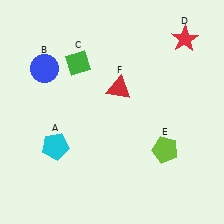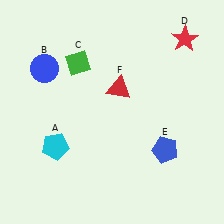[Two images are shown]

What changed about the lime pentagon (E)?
In Image 1, E is lime. In Image 2, it changed to blue.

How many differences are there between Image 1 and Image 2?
There is 1 difference between the two images.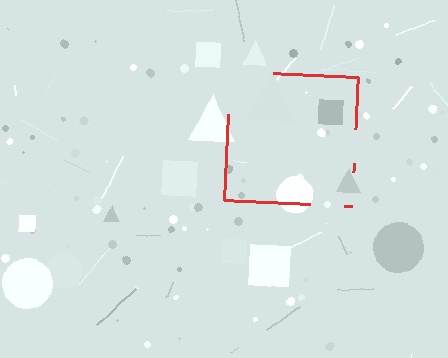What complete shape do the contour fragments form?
The contour fragments form a square.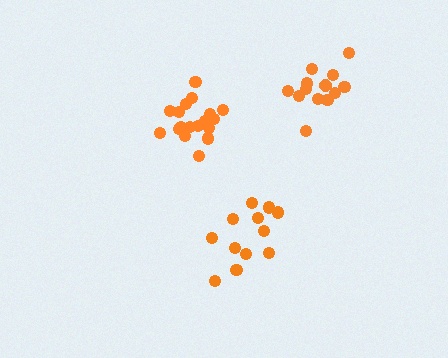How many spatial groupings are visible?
There are 3 spatial groupings.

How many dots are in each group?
Group 1: 18 dots, Group 2: 13 dots, Group 3: 12 dots (43 total).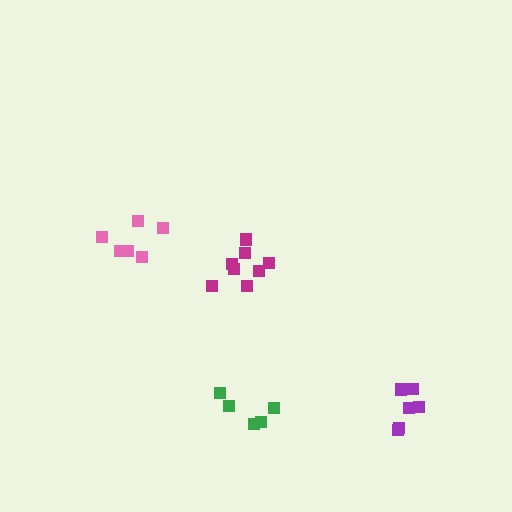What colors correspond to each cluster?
The clusters are colored: green, magenta, purple, pink.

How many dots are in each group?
Group 1: 5 dots, Group 2: 8 dots, Group 3: 6 dots, Group 4: 6 dots (25 total).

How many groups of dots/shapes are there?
There are 4 groups.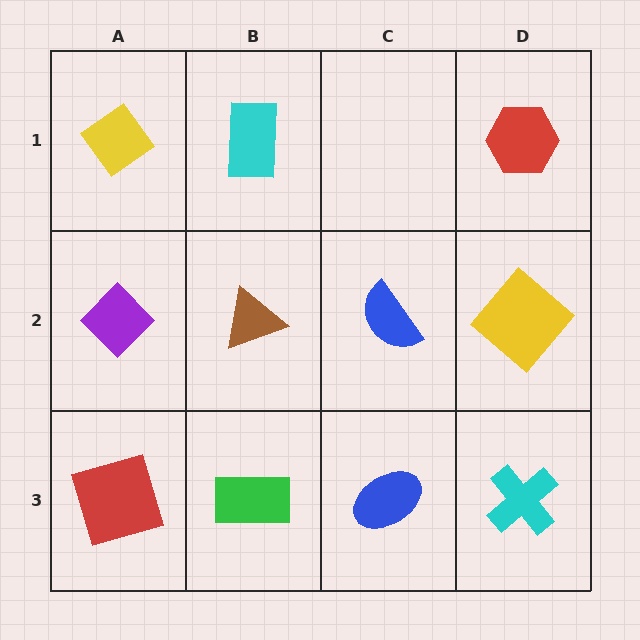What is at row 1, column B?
A cyan rectangle.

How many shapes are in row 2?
4 shapes.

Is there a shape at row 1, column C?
No, that cell is empty.